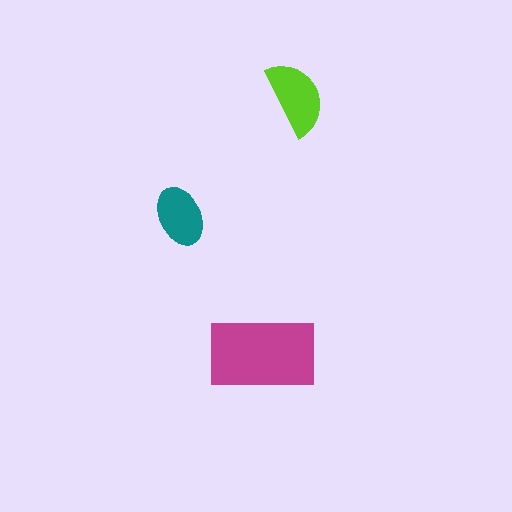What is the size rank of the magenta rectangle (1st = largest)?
1st.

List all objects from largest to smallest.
The magenta rectangle, the lime semicircle, the teal ellipse.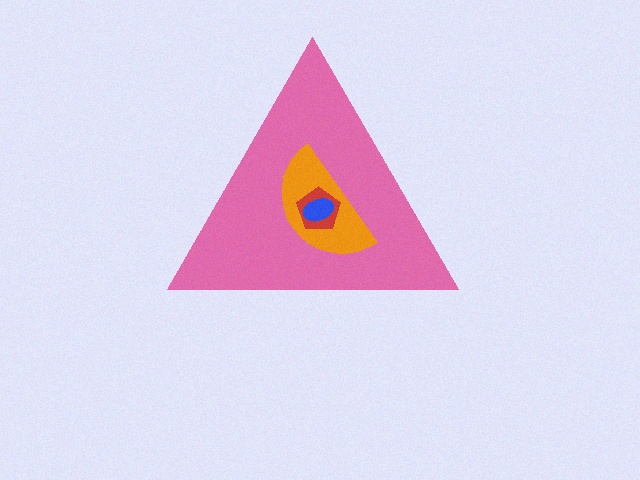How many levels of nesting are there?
4.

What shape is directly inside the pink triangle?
The orange semicircle.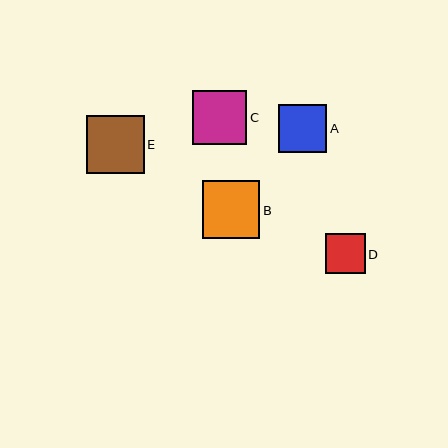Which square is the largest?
Square E is the largest with a size of approximately 58 pixels.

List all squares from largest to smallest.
From largest to smallest: E, B, C, A, D.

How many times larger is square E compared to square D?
Square E is approximately 1.4 times the size of square D.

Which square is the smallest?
Square D is the smallest with a size of approximately 40 pixels.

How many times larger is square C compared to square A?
Square C is approximately 1.1 times the size of square A.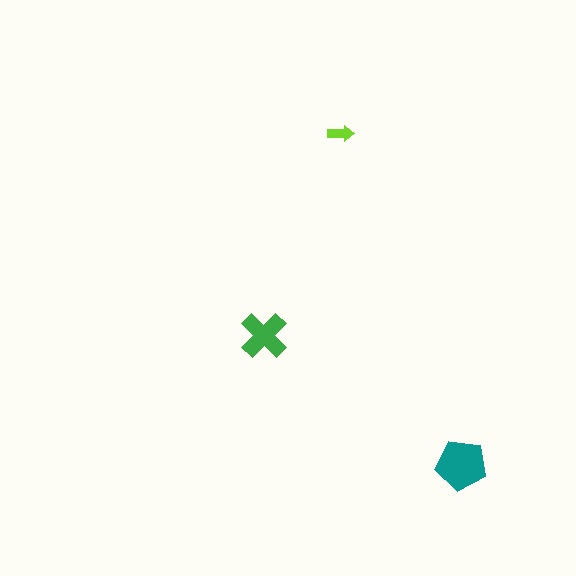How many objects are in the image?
There are 3 objects in the image.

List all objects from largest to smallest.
The teal pentagon, the green cross, the lime arrow.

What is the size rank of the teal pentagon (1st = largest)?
1st.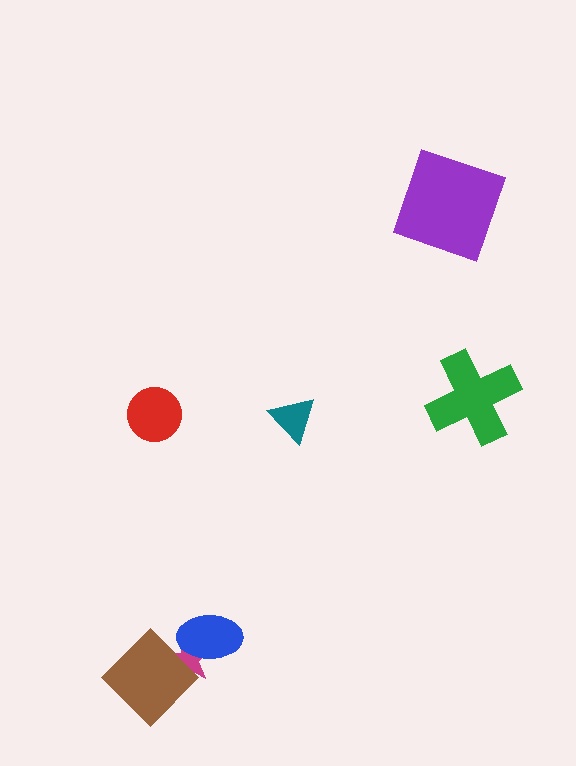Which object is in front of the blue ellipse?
The brown diamond is in front of the blue ellipse.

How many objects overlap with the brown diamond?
2 objects overlap with the brown diamond.